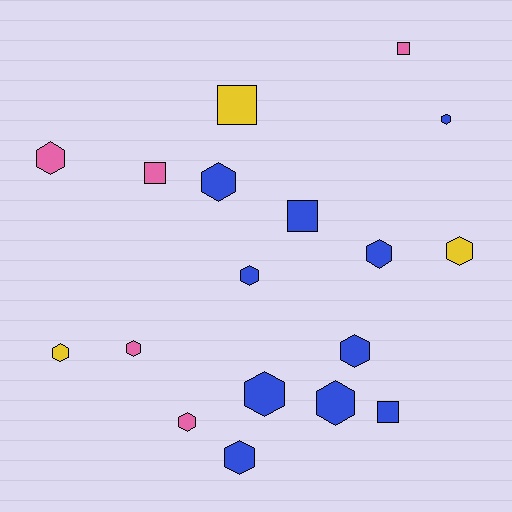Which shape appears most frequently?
Hexagon, with 13 objects.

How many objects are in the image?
There are 18 objects.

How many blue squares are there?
There are 2 blue squares.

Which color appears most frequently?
Blue, with 10 objects.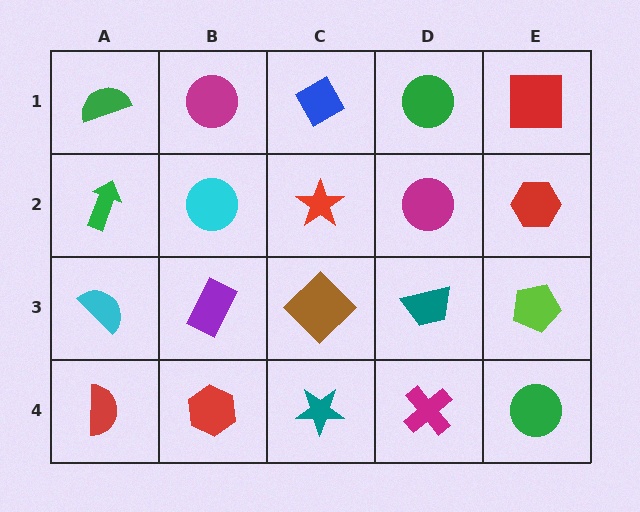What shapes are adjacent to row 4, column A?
A cyan semicircle (row 3, column A), a red hexagon (row 4, column B).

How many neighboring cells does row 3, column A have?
3.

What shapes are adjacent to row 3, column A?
A green arrow (row 2, column A), a red semicircle (row 4, column A), a purple rectangle (row 3, column B).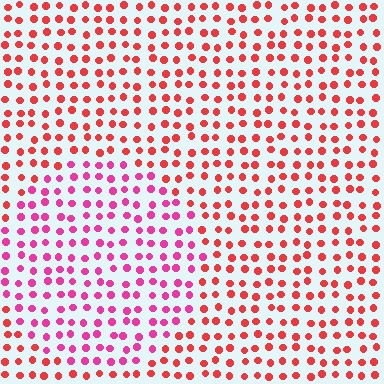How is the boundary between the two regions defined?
The boundary is defined purely by a slight shift in hue (about 34 degrees). Spacing, size, and orientation are identical on both sides.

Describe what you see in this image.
The image is filled with small red elements in a uniform arrangement. A circle-shaped region is visible where the elements are tinted to a slightly different hue, forming a subtle color boundary.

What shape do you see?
I see a circle.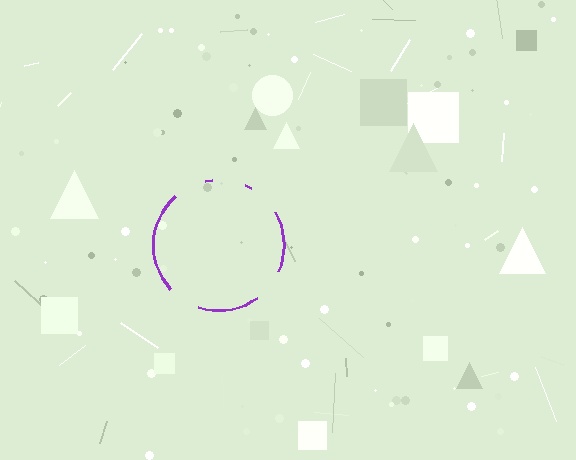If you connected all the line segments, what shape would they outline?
They would outline a circle.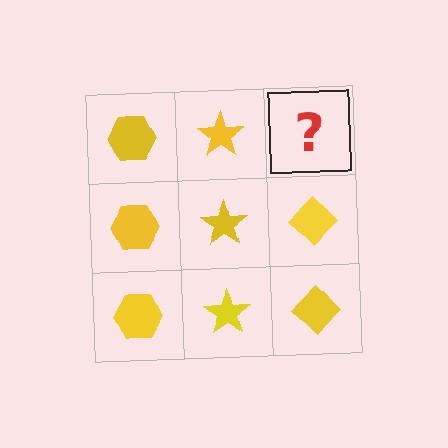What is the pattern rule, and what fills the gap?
The rule is that each column has a consistent shape. The gap should be filled with a yellow diamond.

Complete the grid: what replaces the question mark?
The question mark should be replaced with a yellow diamond.